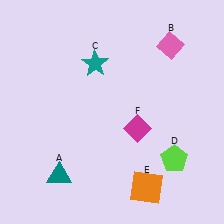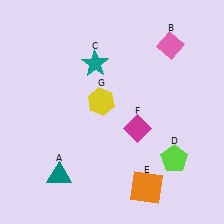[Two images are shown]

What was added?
A yellow hexagon (G) was added in Image 2.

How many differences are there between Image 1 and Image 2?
There is 1 difference between the two images.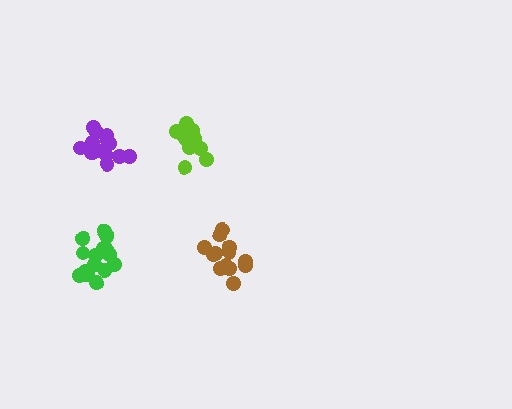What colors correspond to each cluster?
The clusters are colored: brown, lime, purple, green.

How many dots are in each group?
Group 1: 13 dots, Group 2: 12 dots, Group 3: 15 dots, Group 4: 18 dots (58 total).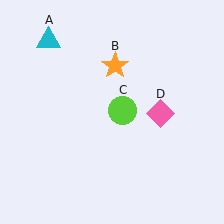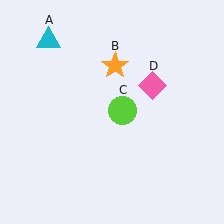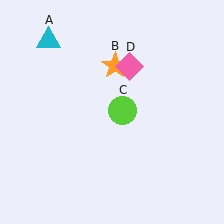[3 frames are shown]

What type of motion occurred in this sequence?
The pink diamond (object D) rotated counterclockwise around the center of the scene.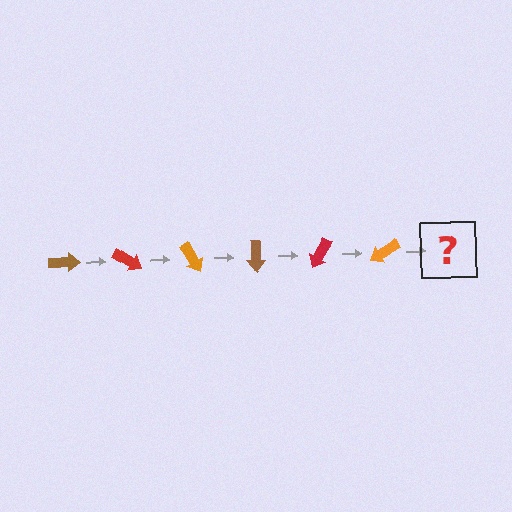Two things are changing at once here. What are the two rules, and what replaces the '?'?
The two rules are that it rotates 30 degrees each step and the color cycles through brown, red, and orange. The '?' should be a brown arrow, rotated 180 degrees from the start.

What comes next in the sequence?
The next element should be a brown arrow, rotated 180 degrees from the start.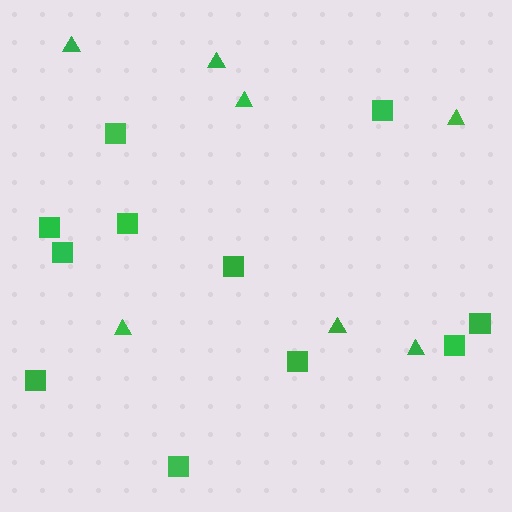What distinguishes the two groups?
There are 2 groups: one group of triangles (7) and one group of squares (11).